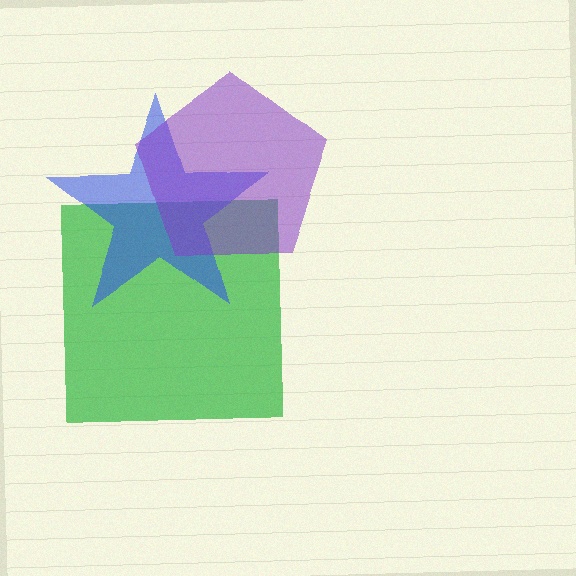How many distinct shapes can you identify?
There are 3 distinct shapes: a green square, a blue star, a purple pentagon.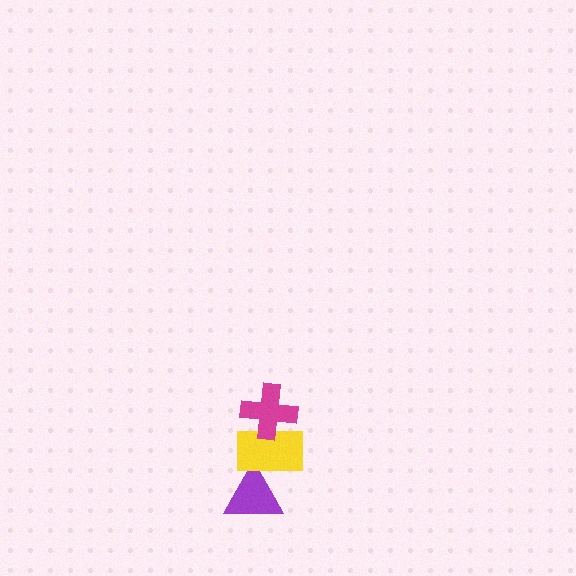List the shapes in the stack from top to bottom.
From top to bottom: the magenta cross, the yellow rectangle, the purple triangle.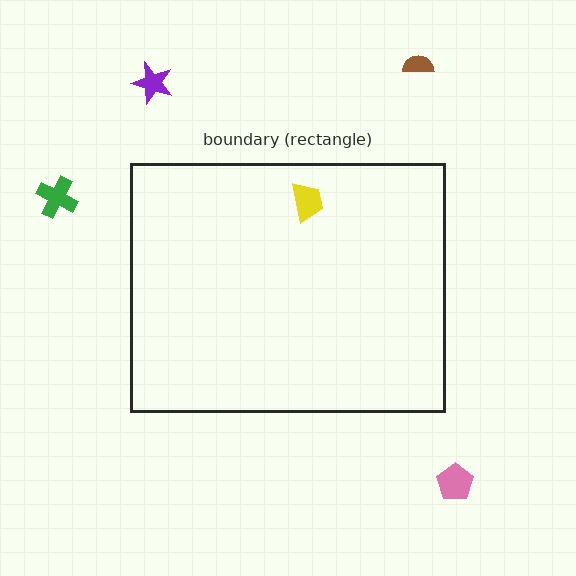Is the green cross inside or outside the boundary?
Outside.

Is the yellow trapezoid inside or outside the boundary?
Inside.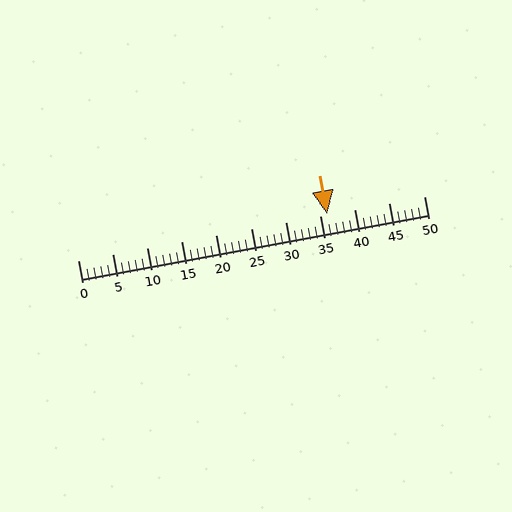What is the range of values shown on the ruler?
The ruler shows values from 0 to 50.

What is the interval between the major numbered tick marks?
The major tick marks are spaced 5 units apart.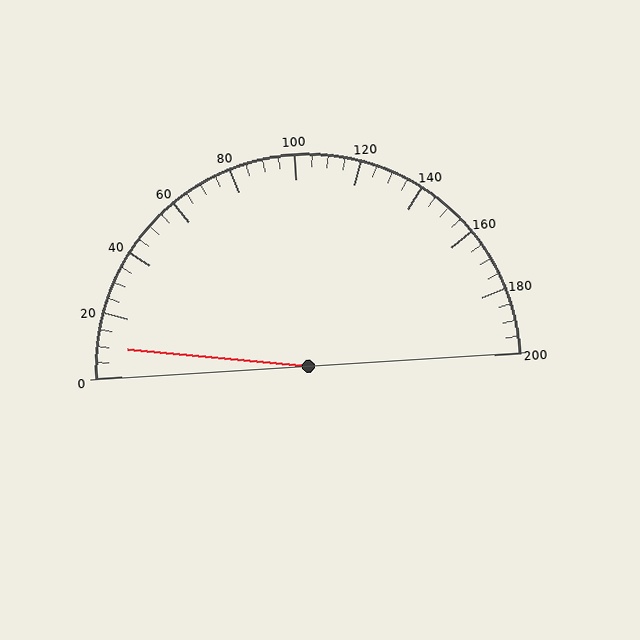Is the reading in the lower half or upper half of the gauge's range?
The reading is in the lower half of the range (0 to 200).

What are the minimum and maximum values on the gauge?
The gauge ranges from 0 to 200.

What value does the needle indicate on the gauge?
The needle indicates approximately 10.